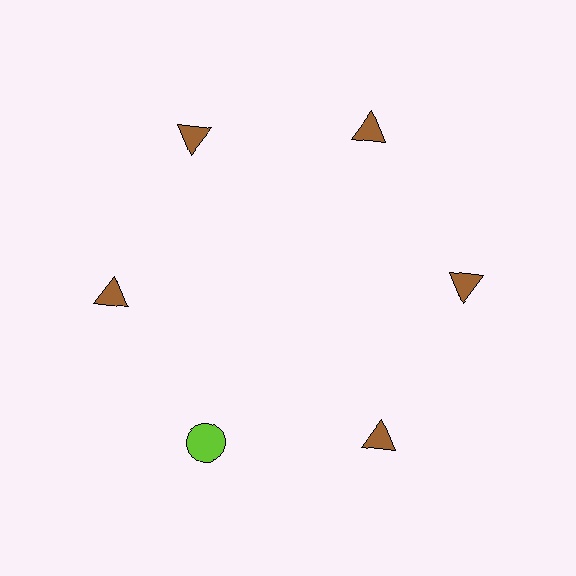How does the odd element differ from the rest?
It differs in both color (lime instead of brown) and shape (circle instead of triangle).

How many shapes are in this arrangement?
There are 6 shapes arranged in a ring pattern.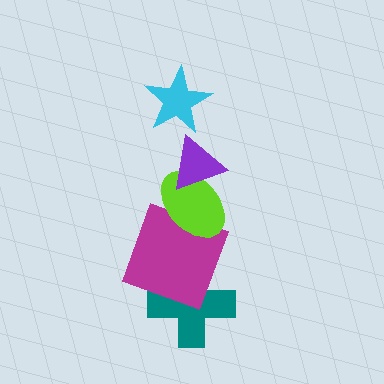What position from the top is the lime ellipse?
The lime ellipse is 3rd from the top.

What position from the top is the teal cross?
The teal cross is 5th from the top.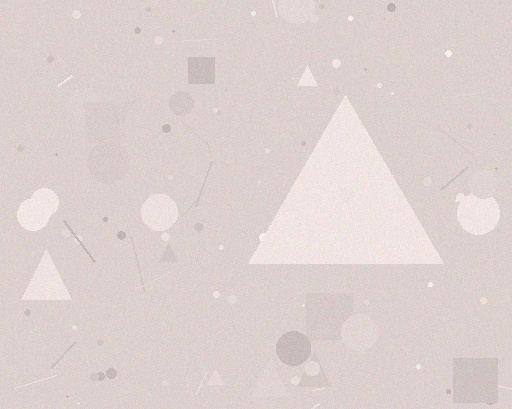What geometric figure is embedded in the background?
A triangle is embedded in the background.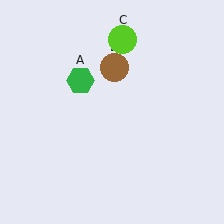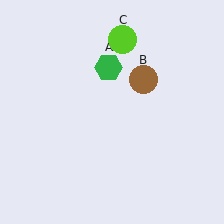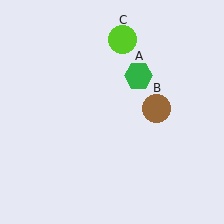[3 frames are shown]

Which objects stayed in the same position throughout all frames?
Lime circle (object C) remained stationary.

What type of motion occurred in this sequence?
The green hexagon (object A), brown circle (object B) rotated clockwise around the center of the scene.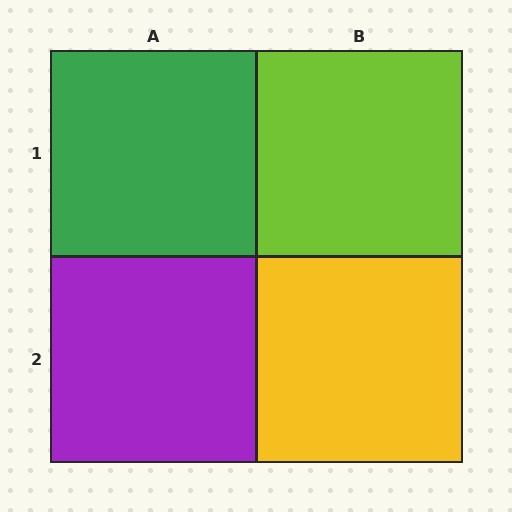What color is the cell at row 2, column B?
Yellow.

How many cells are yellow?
1 cell is yellow.